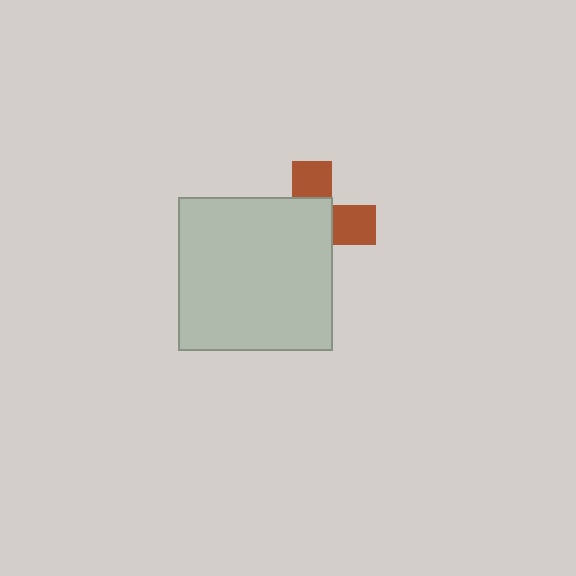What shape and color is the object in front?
The object in front is a light gray square.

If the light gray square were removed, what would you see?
You would see the complete brown cross.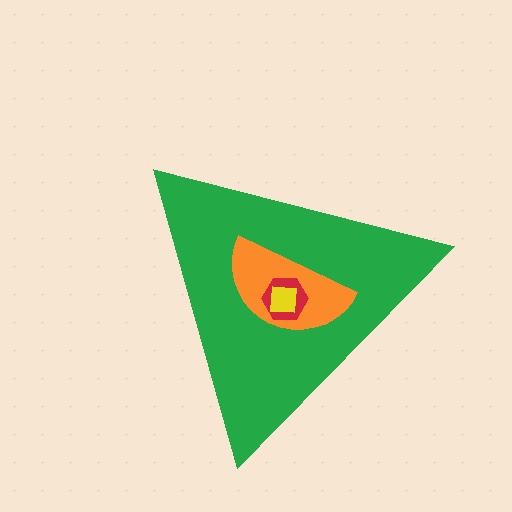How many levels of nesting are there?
4.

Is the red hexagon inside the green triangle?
Yes.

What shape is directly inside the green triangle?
The orange semicircle.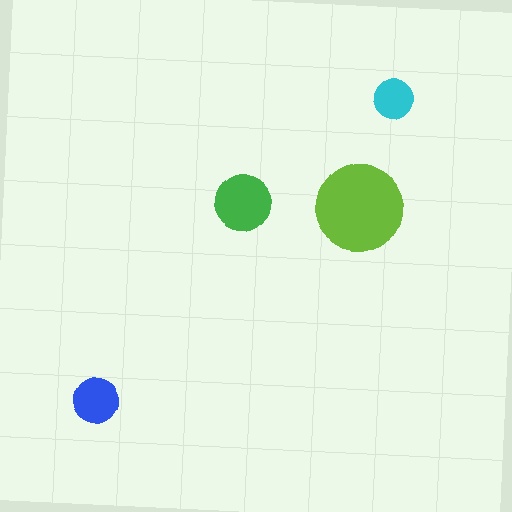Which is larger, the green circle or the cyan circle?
The green one.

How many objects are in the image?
There are 4 objects in the image.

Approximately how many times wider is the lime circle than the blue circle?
About 2 times wider.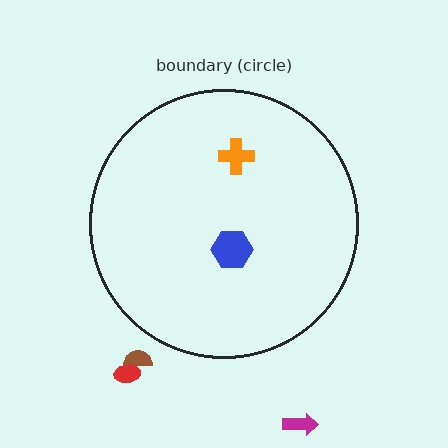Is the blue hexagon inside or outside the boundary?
Inside.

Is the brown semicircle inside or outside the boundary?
Outside.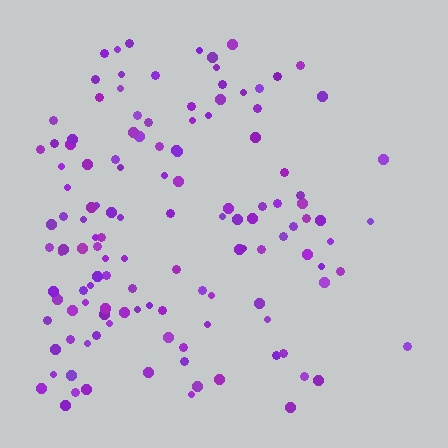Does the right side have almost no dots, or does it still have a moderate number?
Still a moderate number, just noticeably fewer than the left.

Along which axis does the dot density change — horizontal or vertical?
Horizontal.